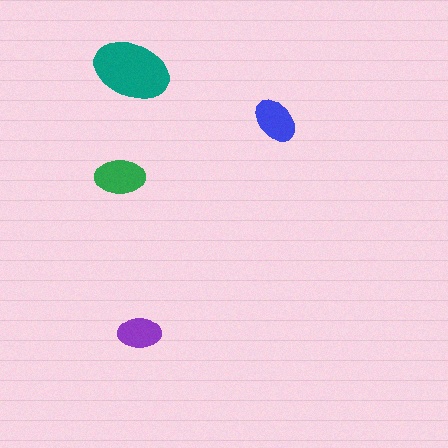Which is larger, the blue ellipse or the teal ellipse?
The teal one.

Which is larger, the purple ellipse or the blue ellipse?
The blue one.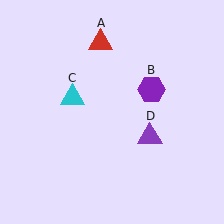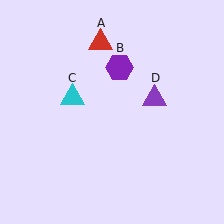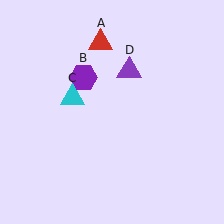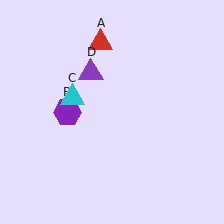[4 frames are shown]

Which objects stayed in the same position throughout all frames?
Red triangle (object A) and cyan triangle (object C) remained stationary.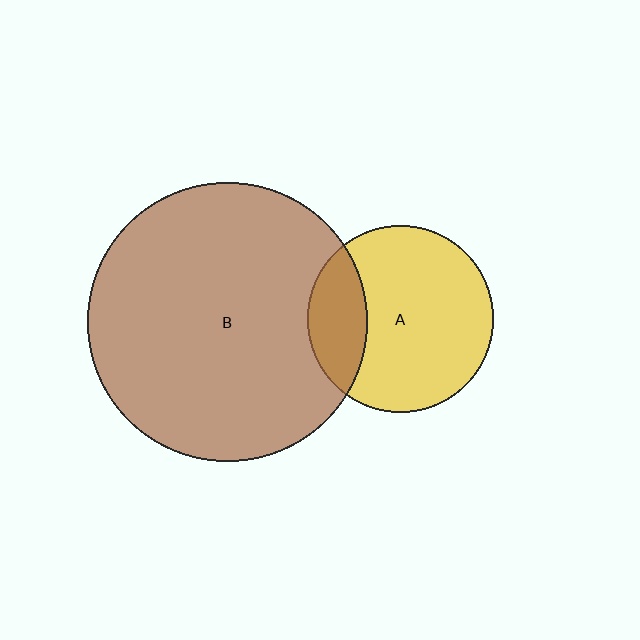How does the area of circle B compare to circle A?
Approximately 2.2 times.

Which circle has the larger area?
Circle B (brown).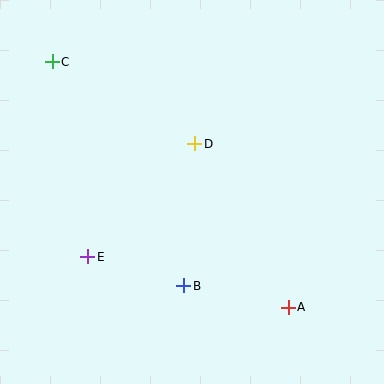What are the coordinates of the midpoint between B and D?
The midpoint between B and D is at (189, 215).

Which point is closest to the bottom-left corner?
Point E is closest to the bottom-left corner.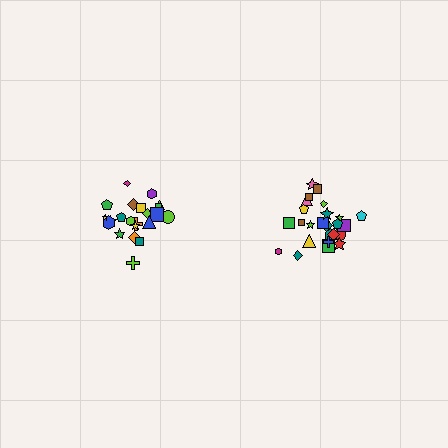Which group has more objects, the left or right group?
The right group.